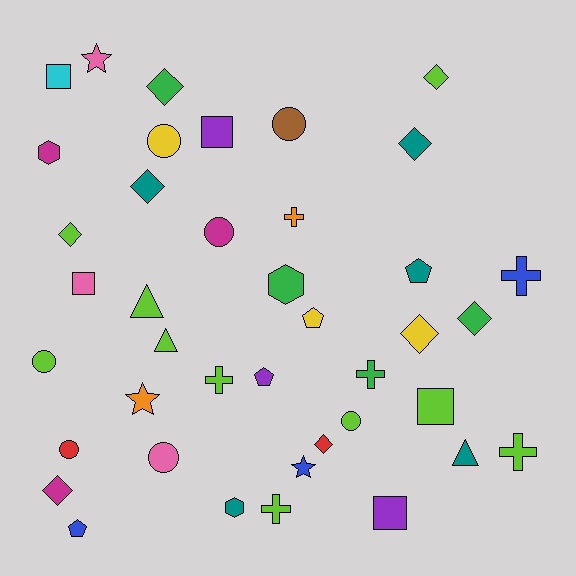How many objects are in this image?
There are 40 objects.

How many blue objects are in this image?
There are 3 blue objects.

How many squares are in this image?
There are 5 squares.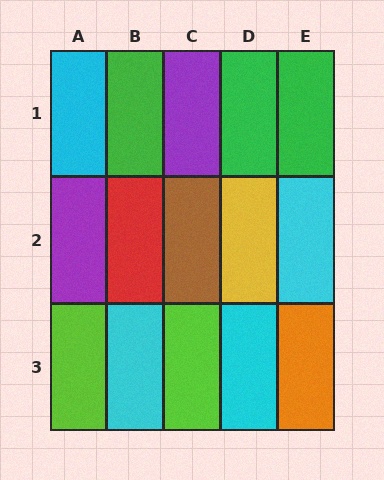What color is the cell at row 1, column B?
Green.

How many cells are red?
1 cell is red.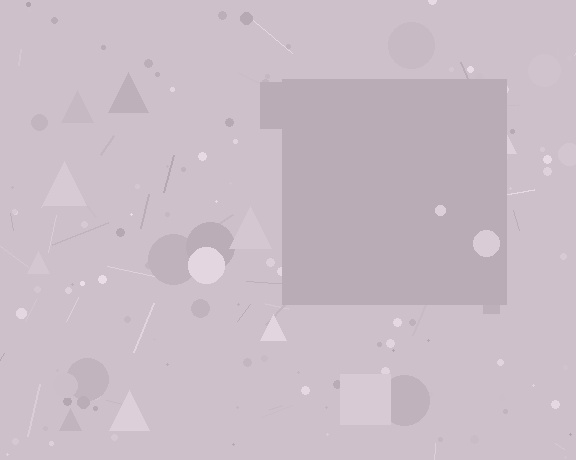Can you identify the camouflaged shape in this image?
The camouflaged shape is a square.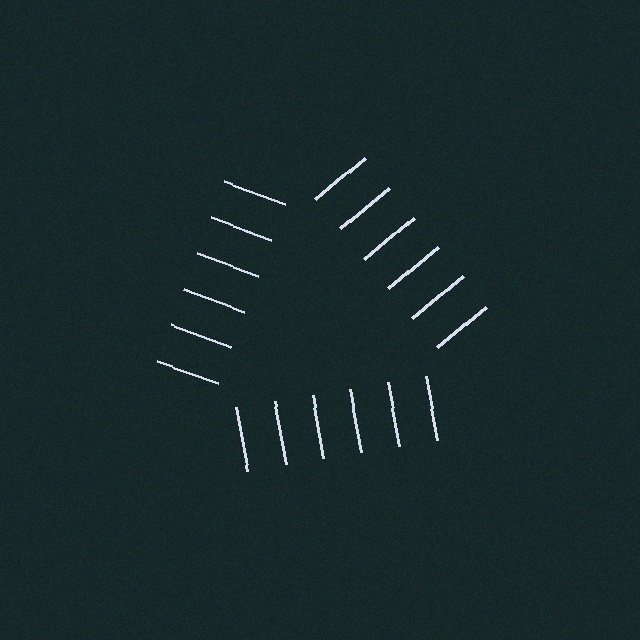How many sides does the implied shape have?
3 sides — the line-ends trace a triangle.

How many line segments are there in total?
18 — 6 along each of the 3 edges.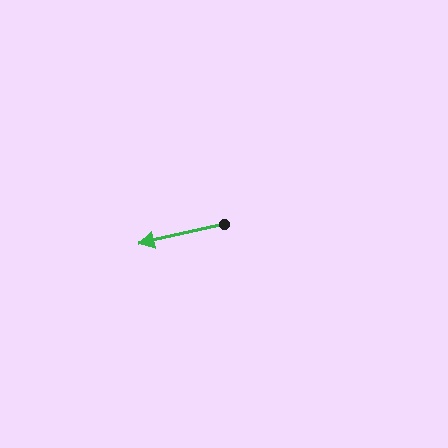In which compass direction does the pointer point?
West.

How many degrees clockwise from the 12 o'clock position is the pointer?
Approximately 257 degrees.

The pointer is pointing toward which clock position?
Roughly 9 o'clock.